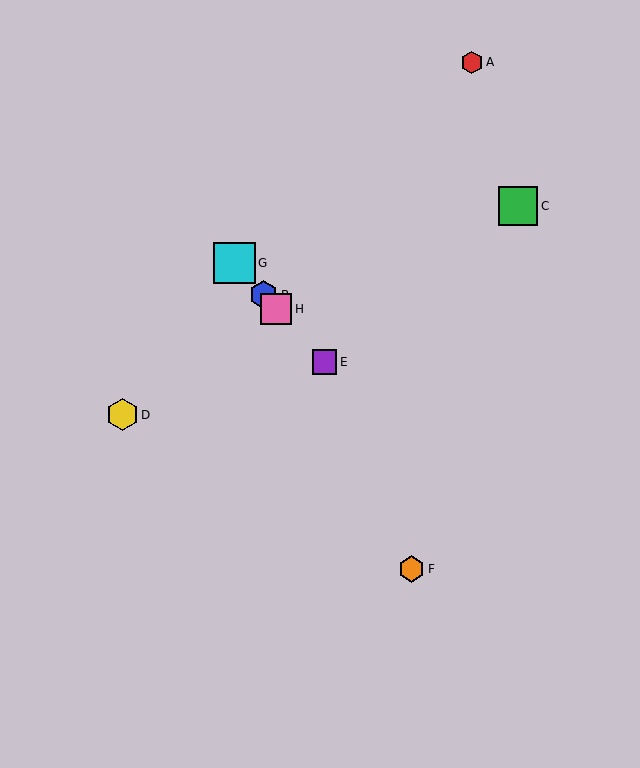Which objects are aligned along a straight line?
Objects B, E, G, H are aligned along a straight line.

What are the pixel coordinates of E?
Object E is at (325, 362).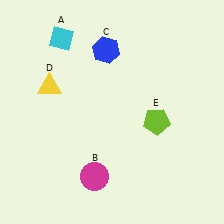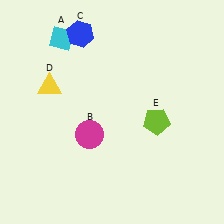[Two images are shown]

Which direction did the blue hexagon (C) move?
The blue hexagon (C) moved left.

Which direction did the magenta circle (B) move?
The magenta circle (B) moved up.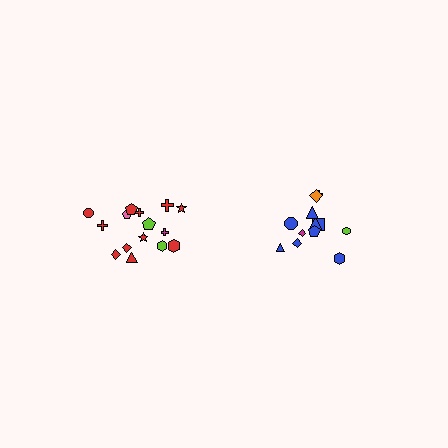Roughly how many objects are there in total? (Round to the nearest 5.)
Roughly 25 objects in total.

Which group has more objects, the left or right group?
The left group.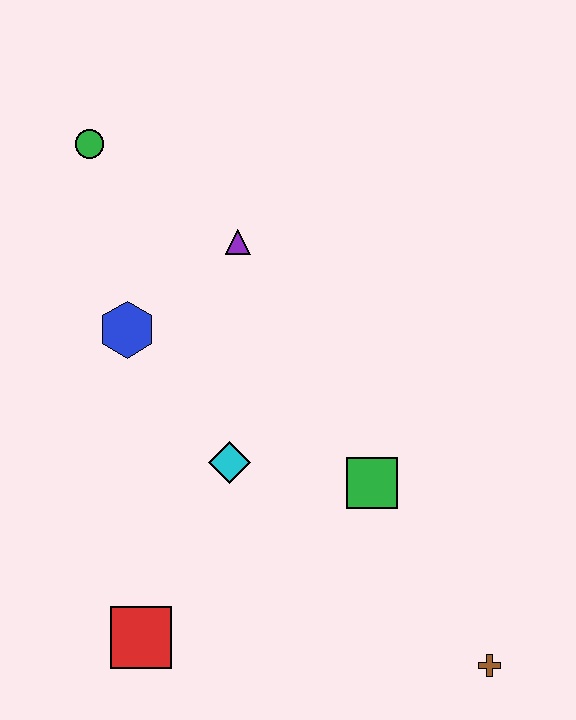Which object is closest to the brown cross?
The green square is closest to the brown cross.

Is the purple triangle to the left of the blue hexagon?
No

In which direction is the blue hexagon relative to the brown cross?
The blue hexagon is to the left of the brown cross.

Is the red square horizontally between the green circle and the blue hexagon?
No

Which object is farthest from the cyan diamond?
The green circle is farthest from the cyan diamond.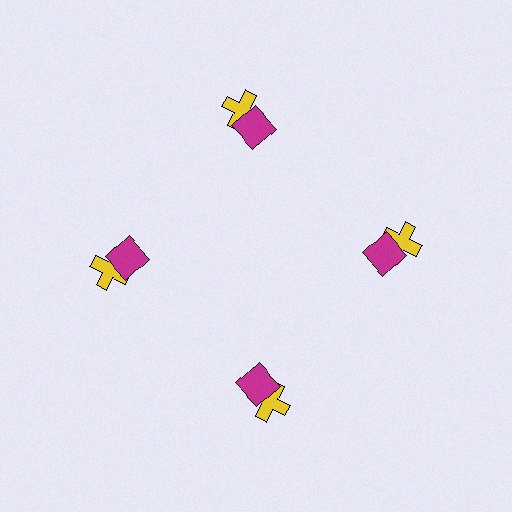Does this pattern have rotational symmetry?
Yes, this pattern has 4-fold rotational symmetry. It looks the same after rotating 90 degrees around the center.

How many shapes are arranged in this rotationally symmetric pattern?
There are 8 shapes, arranged in 4 groups of 2.